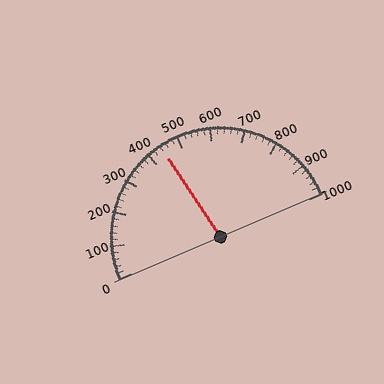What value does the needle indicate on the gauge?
The needle indicates approximately 440.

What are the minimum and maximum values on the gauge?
The gauge ranges from 0 to 1000.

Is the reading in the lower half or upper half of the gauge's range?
The reading is in the lower half of the range (0 to 1000).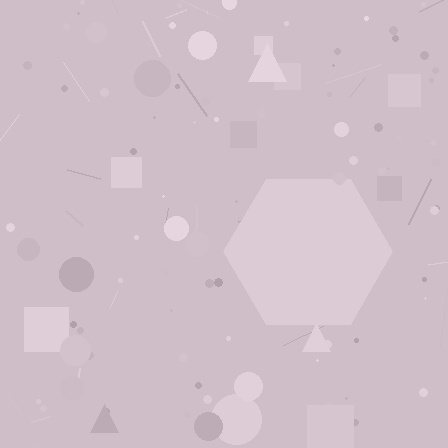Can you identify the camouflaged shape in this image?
The camouflaged shape is a hexagon.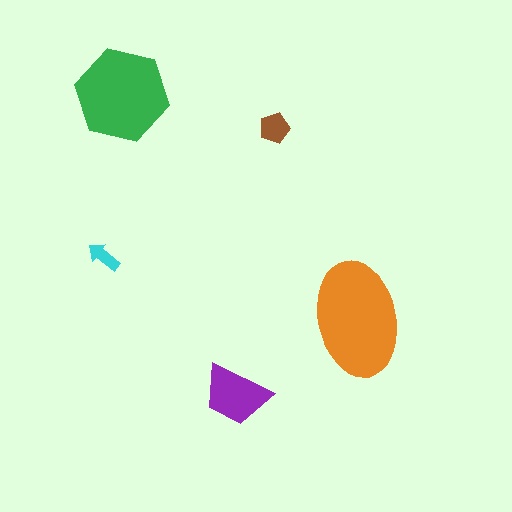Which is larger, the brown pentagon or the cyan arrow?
The brown pentagon.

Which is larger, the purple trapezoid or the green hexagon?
The green hexagon.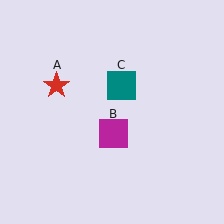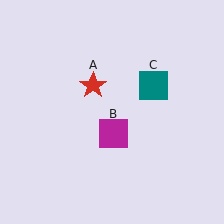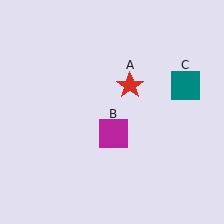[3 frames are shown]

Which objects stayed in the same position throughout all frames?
Magenta square (object B) remained stationary.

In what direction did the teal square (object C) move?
The teal square (object C) moved right.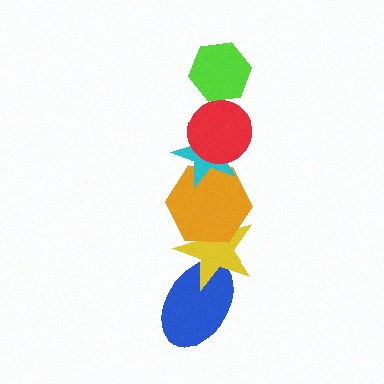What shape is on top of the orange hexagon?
The cyan star is on top of the orange hexagon.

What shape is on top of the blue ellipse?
The yellow star is on top of the blue ellipse.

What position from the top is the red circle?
The red circle is 2nd from the top.